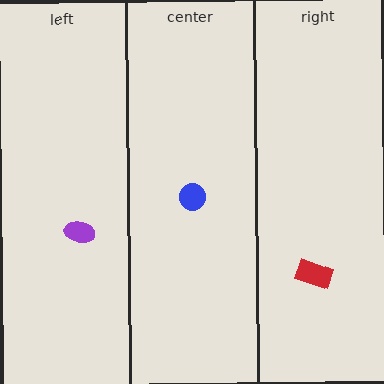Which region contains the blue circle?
The center region.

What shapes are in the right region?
The red rectangle.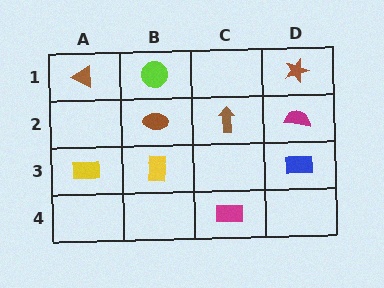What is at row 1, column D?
A brown star.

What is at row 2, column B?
A brown ellipse.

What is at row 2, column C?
A brown arrow.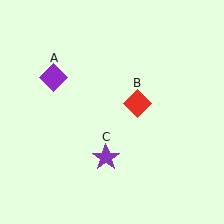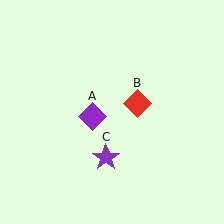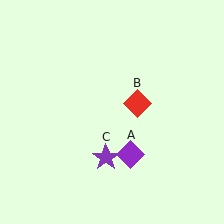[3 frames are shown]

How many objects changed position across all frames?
1 object changed position: purple diamond (object A).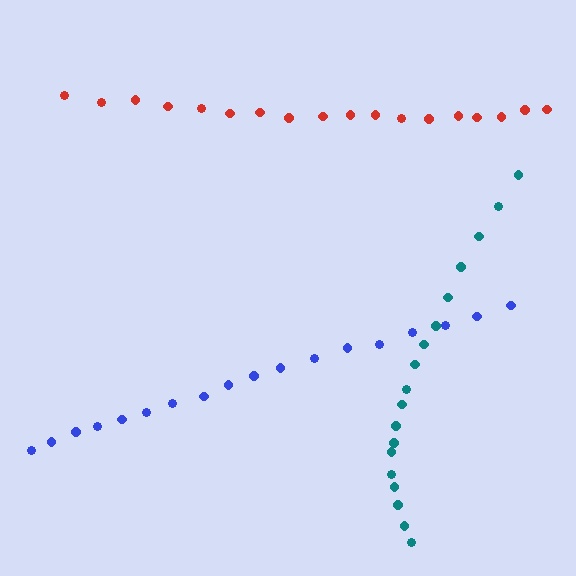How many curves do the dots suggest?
There are 3 distinct paths.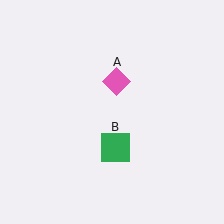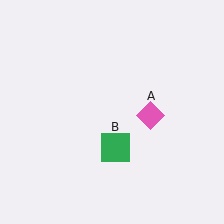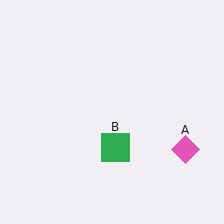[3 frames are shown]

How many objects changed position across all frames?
1 object changed position: pink diamond (object A).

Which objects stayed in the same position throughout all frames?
Green square (object B) remained stationary.